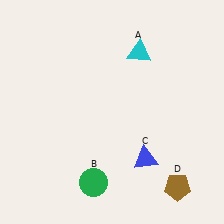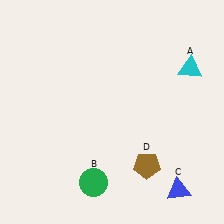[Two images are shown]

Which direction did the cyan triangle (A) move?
The cyan triangle (A) moved right.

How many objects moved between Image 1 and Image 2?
3 objects moved between the two images.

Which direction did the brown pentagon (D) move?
The brown pentagon (D) moved left.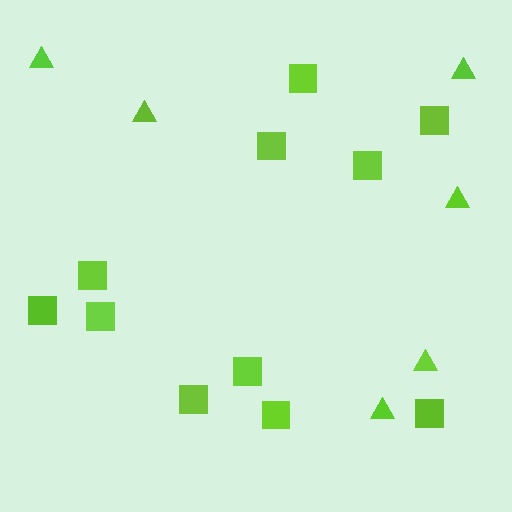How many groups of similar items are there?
There are 2 groups: one group of triangles (6) and one group of squares (11).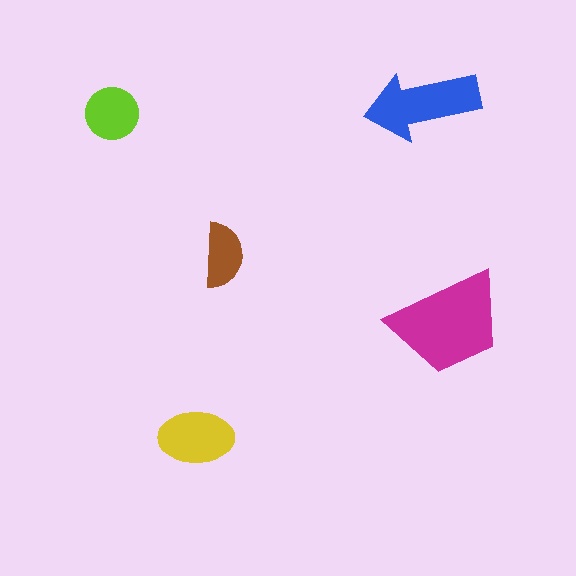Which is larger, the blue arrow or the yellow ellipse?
The blue arrow.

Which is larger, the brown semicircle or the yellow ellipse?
The yellow ellipse.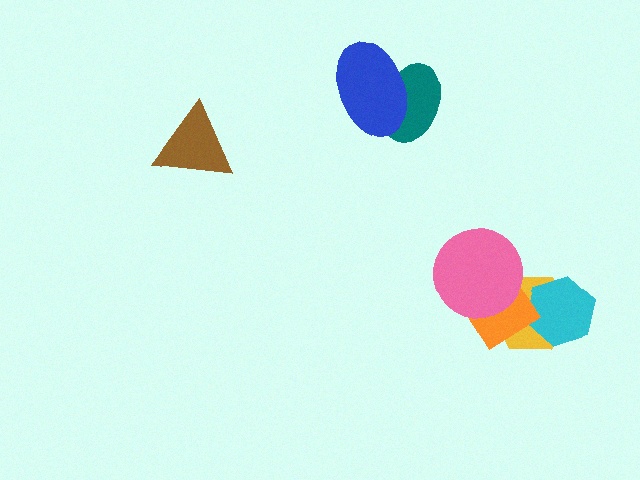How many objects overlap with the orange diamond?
3 objects overlap with the orange diamond.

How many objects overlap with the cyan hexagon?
2 objects overlap with the cyan hexagon.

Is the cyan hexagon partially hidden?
Yes, it is partially covered by another shape.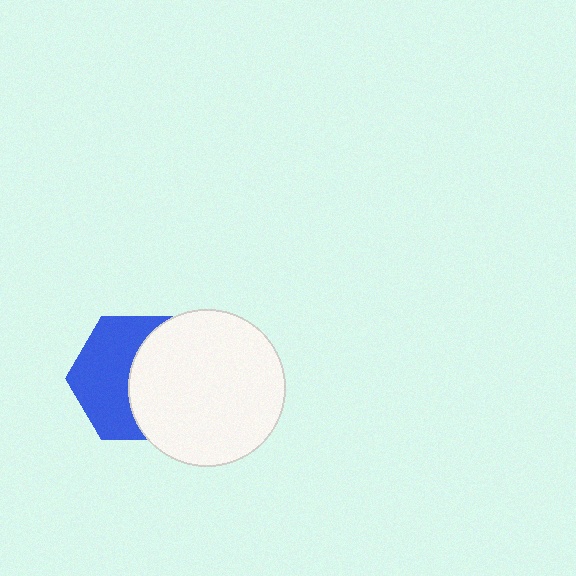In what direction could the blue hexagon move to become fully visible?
The blue hexagon could move left. That would shift it out from behind the white circle entirely.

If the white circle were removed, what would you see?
You would see the complete blue hexagon.